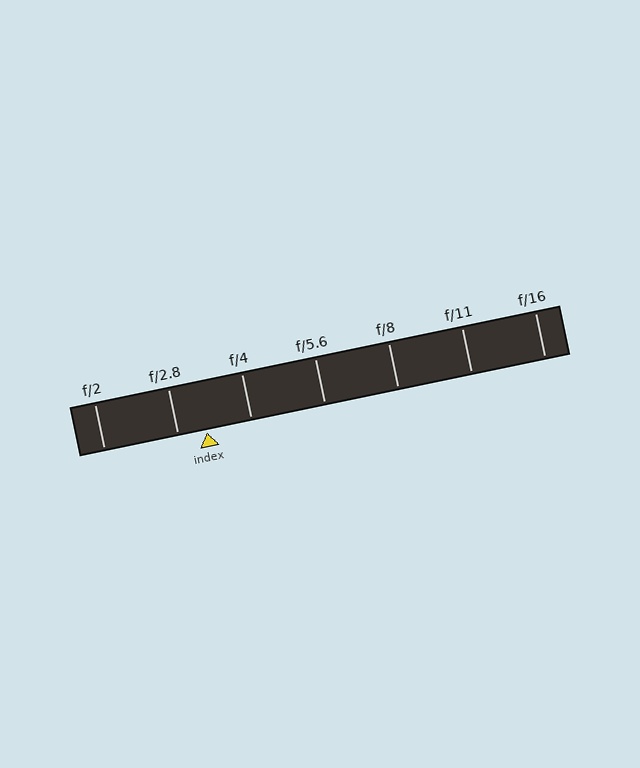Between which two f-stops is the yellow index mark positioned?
The index mark is between f/2.8 and f/4.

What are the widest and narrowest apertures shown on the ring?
The widest aperture shown is f/2 and the narrowest is f/16.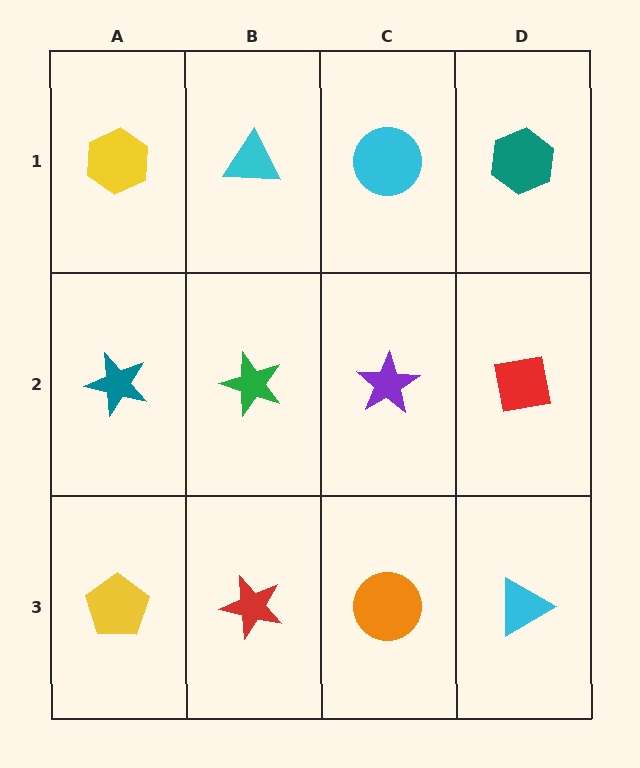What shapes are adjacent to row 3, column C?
A purple star (row 2, column C), a red star (row 3, column B), a cyan triangle (row 3, column D).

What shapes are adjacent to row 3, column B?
A green star (row 2, column B), a yellow pentagon (row 3, column A), an orange circle (row 3, column C).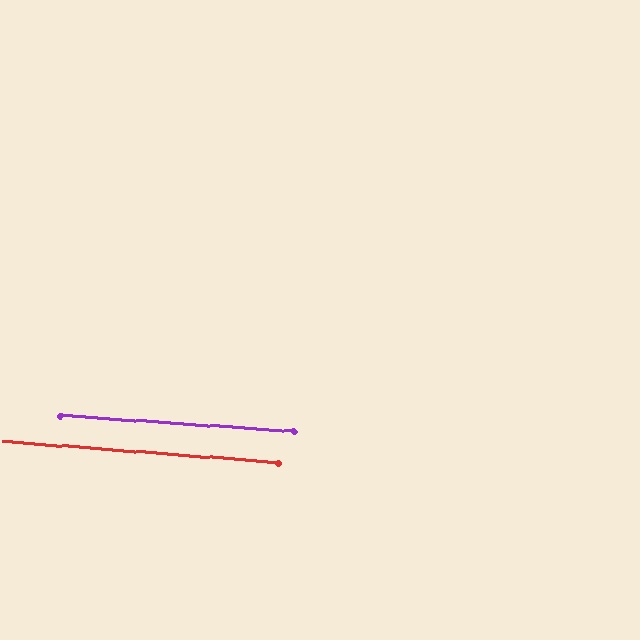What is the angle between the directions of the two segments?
Approximately 1 degree.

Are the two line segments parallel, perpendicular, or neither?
Parallel — their directions differ by only 0.6°.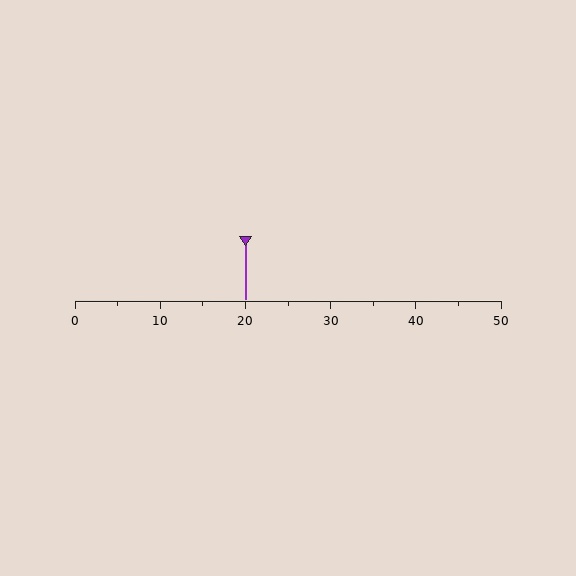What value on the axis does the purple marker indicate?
The marker indicates approximately 20.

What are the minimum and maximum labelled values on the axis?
The axis runs from 0 to 50.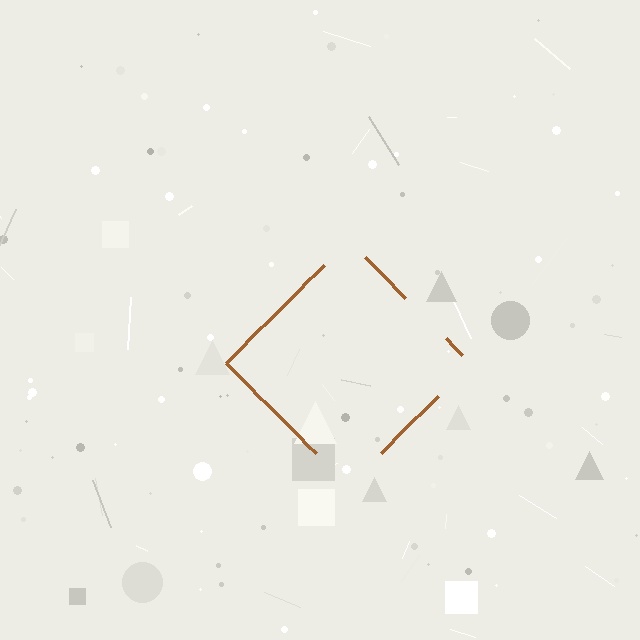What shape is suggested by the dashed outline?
The dashed outline suggests a diamond.